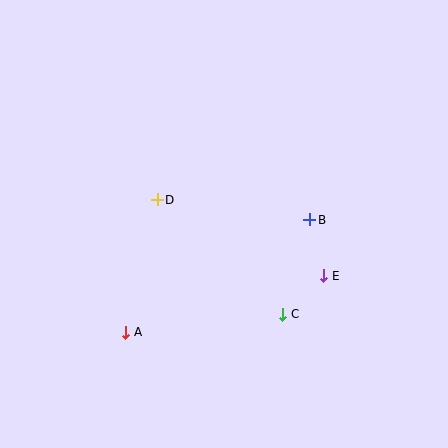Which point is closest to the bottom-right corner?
Point E is closest to the bottom-right corner.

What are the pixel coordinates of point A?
Point A is at (126, 332).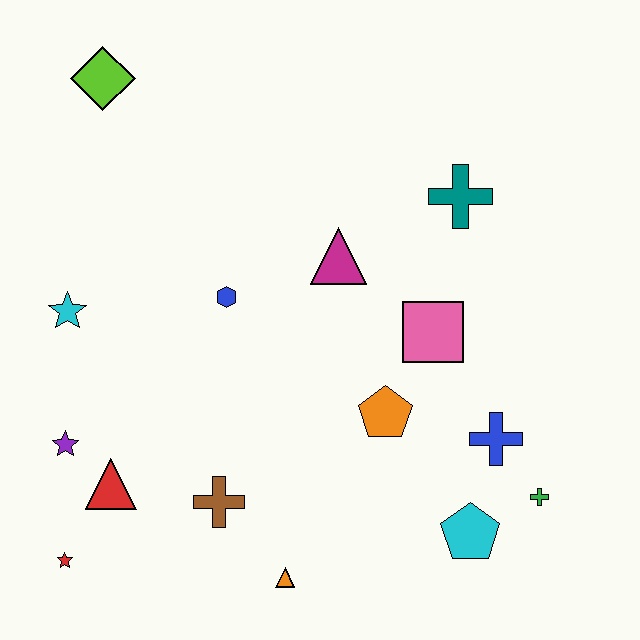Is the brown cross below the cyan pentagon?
No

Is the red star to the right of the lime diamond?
No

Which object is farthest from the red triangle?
The teal cross is farthest from the red triangle.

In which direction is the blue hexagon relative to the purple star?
The blue hexagon is to the right of the purple star.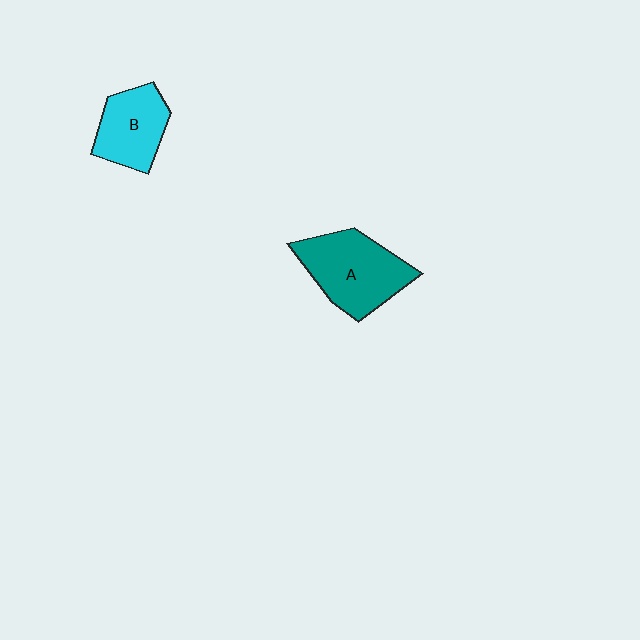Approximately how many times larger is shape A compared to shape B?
Approximately 1.4 times.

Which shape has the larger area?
Shape A (teal).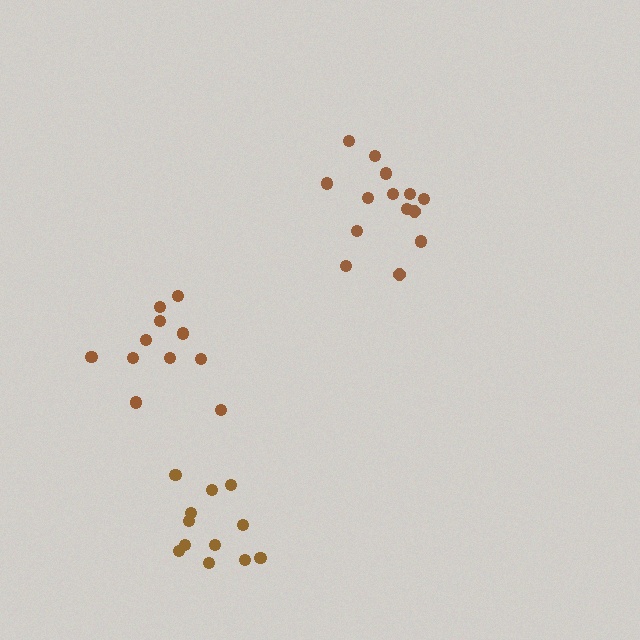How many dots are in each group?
Group 1: 14 dots, Group 2: 12 dots, Group 3: 11 dots (37 total).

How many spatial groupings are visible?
There are 3 spatial groupings.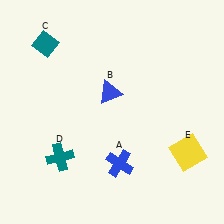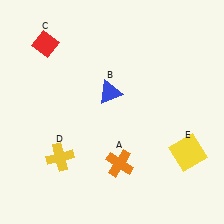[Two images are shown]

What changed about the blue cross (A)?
In Image 1, A is blue. In Image 2, it changed to orange.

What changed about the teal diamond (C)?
In Image 1, C is teal. In Image 2, it changed to red.